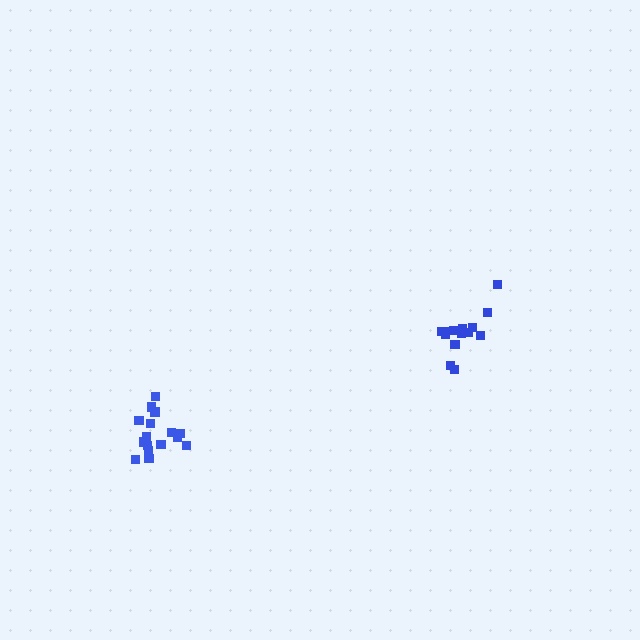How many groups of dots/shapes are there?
There are 2 groups.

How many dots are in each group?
Group 1: 16 dots, Group 2: 14 dots (30 total).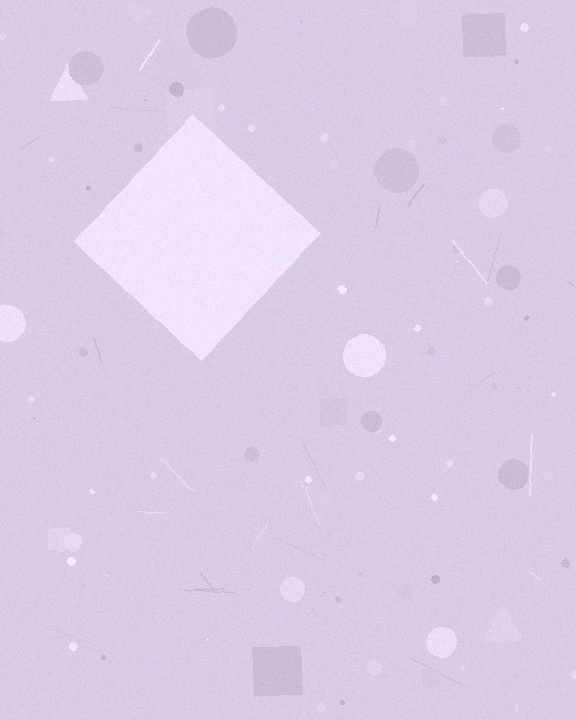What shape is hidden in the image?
A diamond is hidden in the image.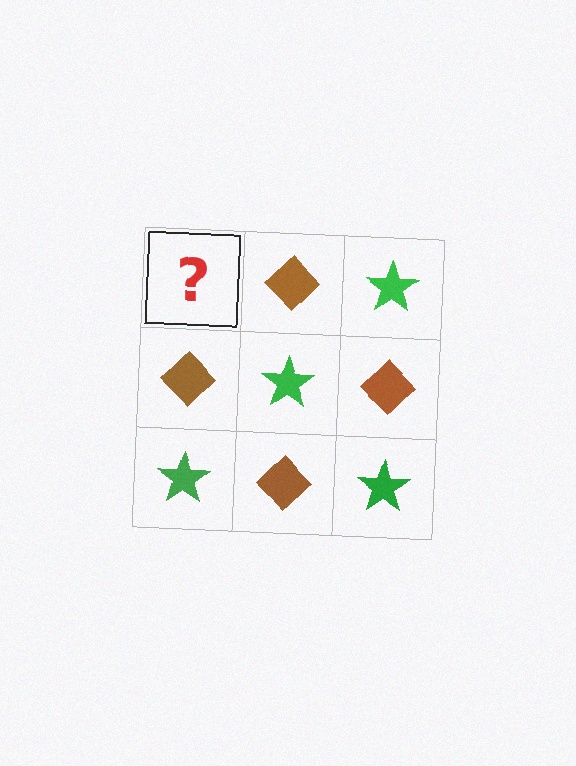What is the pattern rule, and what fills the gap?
The rule is that it alternates green star and brown diamond in a checkerboard pattern. The gap should be filled with a green star.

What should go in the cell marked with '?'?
The missing cell should contain a green star.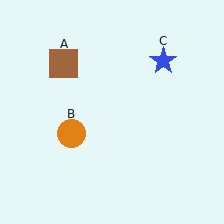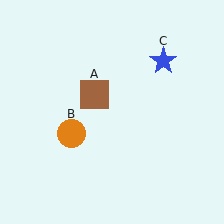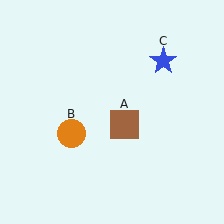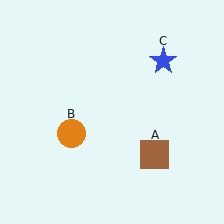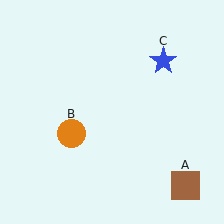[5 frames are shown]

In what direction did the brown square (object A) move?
The brown square (object A) moved down and to the right.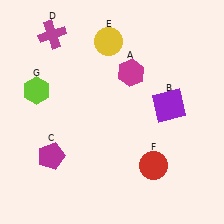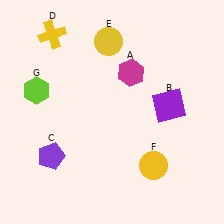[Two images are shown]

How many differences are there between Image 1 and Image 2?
There are 3 differences between the two images.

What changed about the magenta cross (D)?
In Image 1, D is magenta. In Image 2, it changed to yellow.